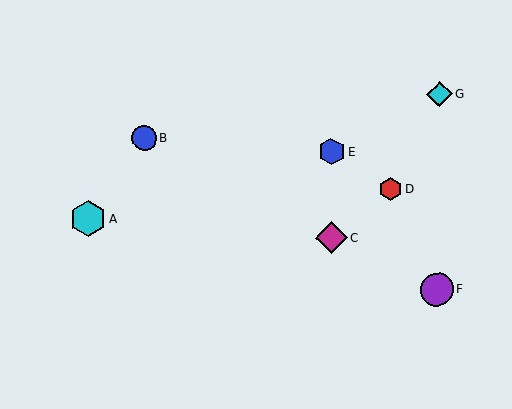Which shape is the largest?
The cyan hexagon (labeled A) is the largest.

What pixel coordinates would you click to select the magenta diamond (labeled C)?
Click at (332, 238) to select the magenta diamond C.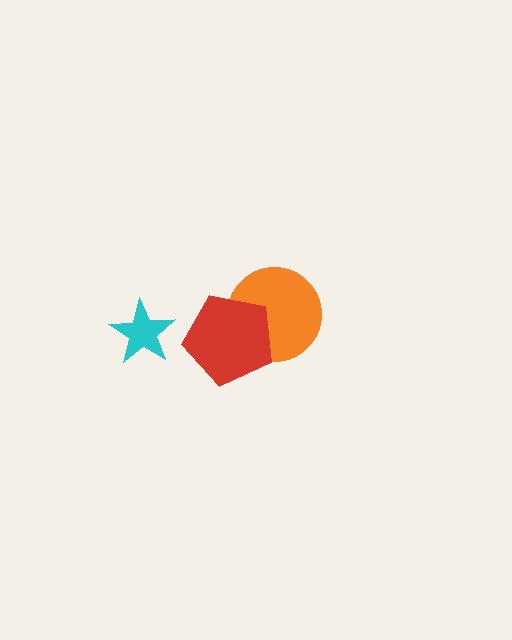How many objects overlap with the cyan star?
0 objects overlap with the cyan star.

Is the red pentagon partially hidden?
No, no other shape covers it.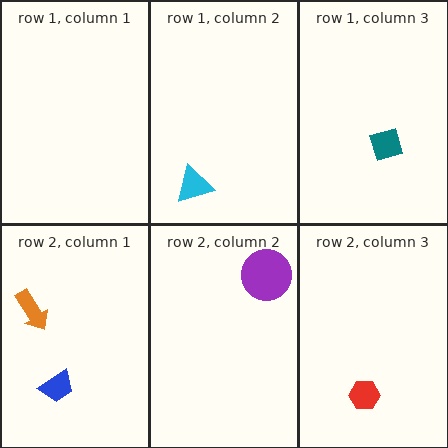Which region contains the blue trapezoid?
The row 2, column 1 region.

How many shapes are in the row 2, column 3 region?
1.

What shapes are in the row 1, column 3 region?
The teal diamond.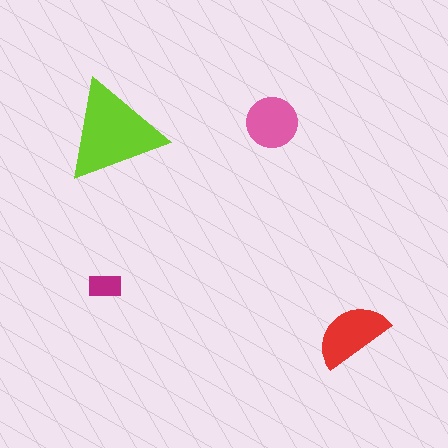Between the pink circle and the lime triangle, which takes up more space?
The lime triangle.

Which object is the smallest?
The magenta rectangle.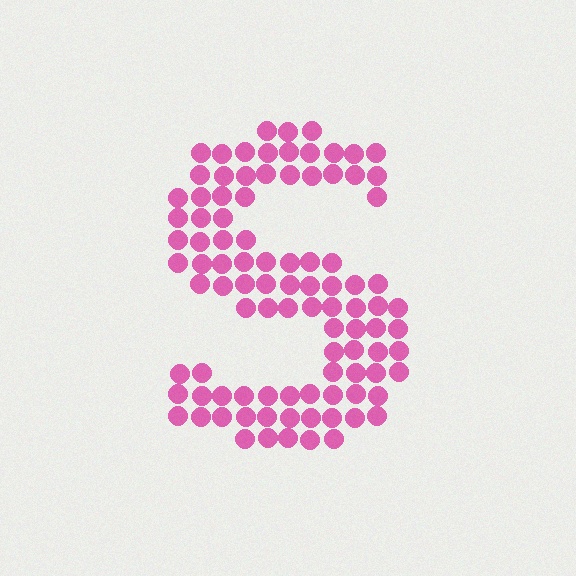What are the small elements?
The small elements are circles.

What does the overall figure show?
The overall figure shows the letter S.